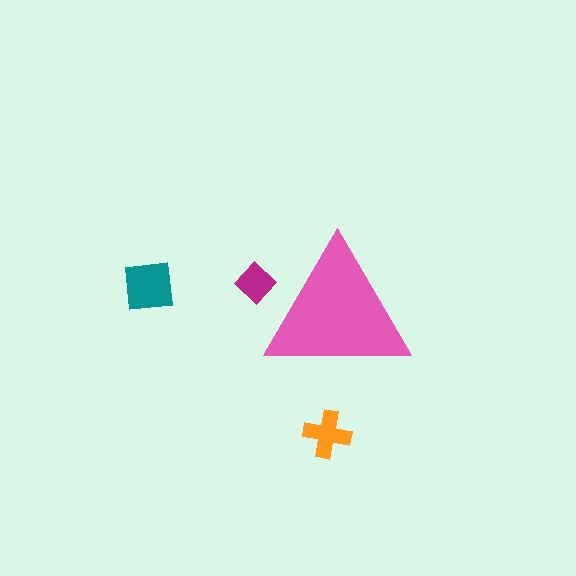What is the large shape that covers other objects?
A pink triangle.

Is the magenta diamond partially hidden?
Yes, the magenta diamond is partially hidden behind the pink triangle.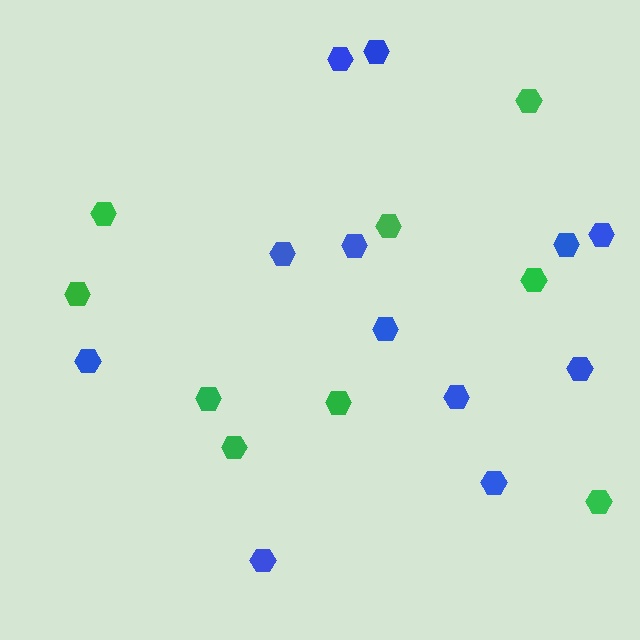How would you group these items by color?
There are 2 groups: one group of blue hexagons (12) and one group of green hexagons (9).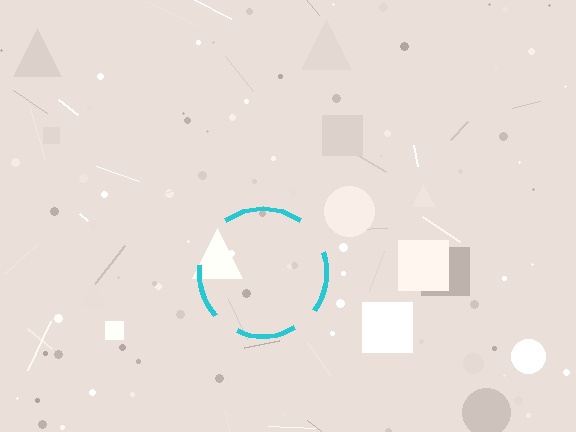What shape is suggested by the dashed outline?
The dashed outline suggests a circle.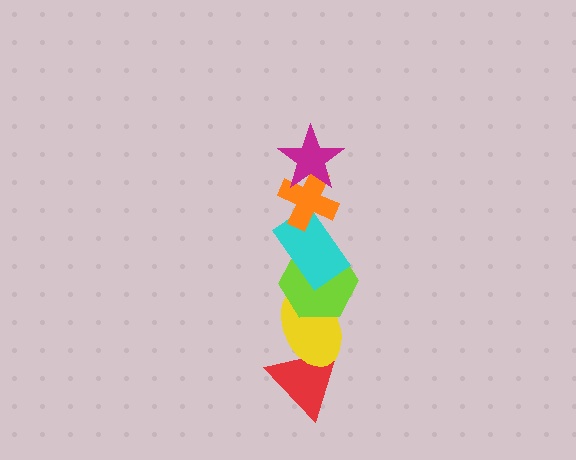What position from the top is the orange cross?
The orange cross is 2nd from the top.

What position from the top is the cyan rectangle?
The cyan rectangle is 3rd from the top.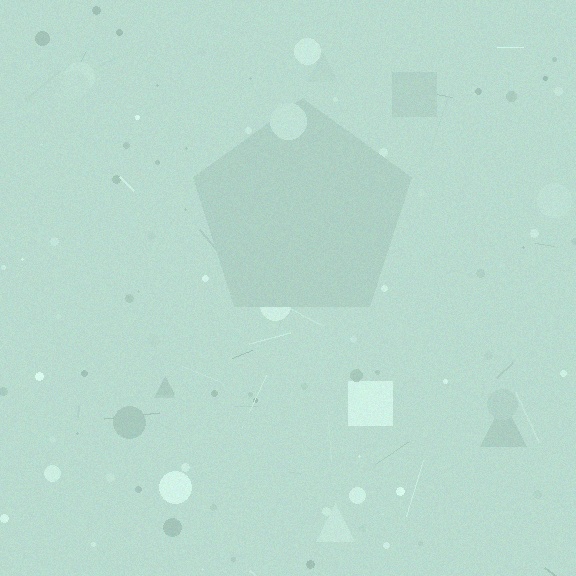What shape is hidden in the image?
A pentagon is hidden in the image.